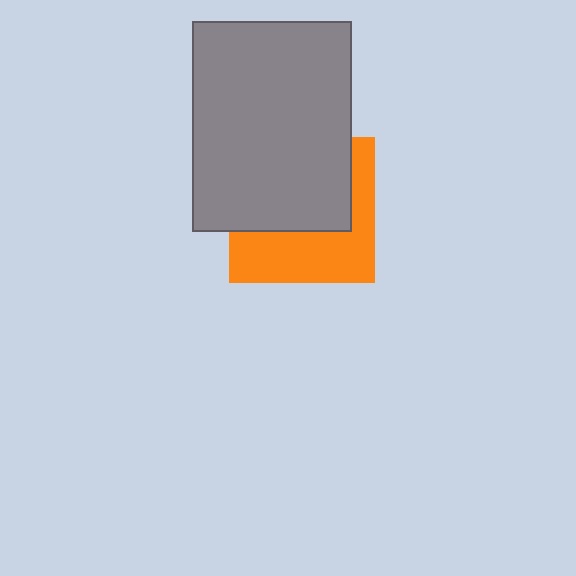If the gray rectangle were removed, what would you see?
You would see the complete orange square.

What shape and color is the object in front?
The object in front is a gray rectangle.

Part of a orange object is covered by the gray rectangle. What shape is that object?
It is a square.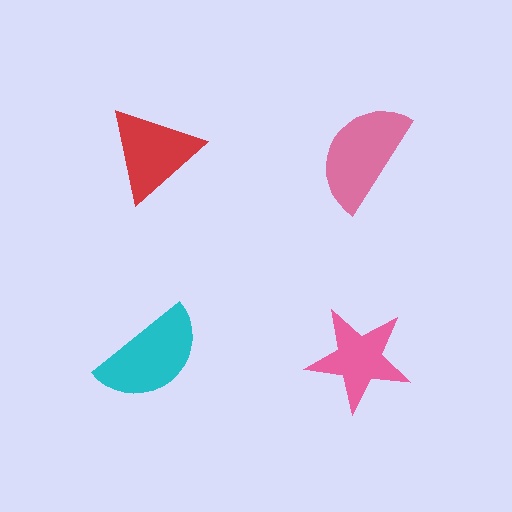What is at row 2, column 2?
A pink star.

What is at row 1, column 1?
A red triangle.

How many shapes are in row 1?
2 shapes.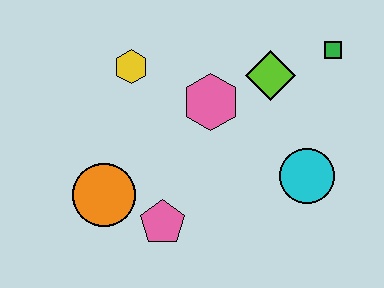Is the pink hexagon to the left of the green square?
Yes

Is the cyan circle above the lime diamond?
No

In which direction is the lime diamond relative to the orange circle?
The lime diamond is to the right of the orange circle.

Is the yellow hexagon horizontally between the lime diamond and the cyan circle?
No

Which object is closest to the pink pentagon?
The orange circle is closest to the pink pentagon.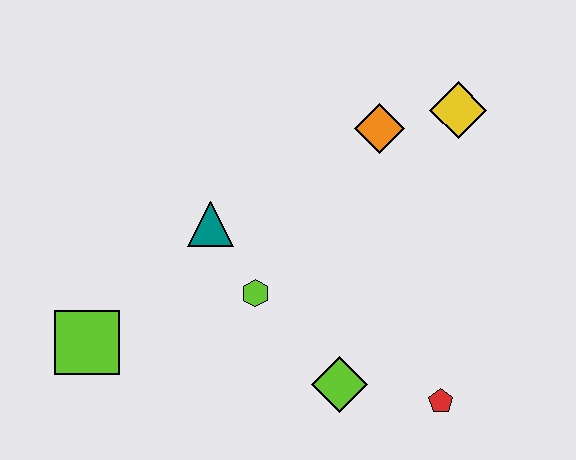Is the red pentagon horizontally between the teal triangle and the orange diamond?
No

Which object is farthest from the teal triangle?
The red pentagon is farthest from the teal triangle.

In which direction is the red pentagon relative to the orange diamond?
The red pentagon is below the orange diamond.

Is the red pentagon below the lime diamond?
Yes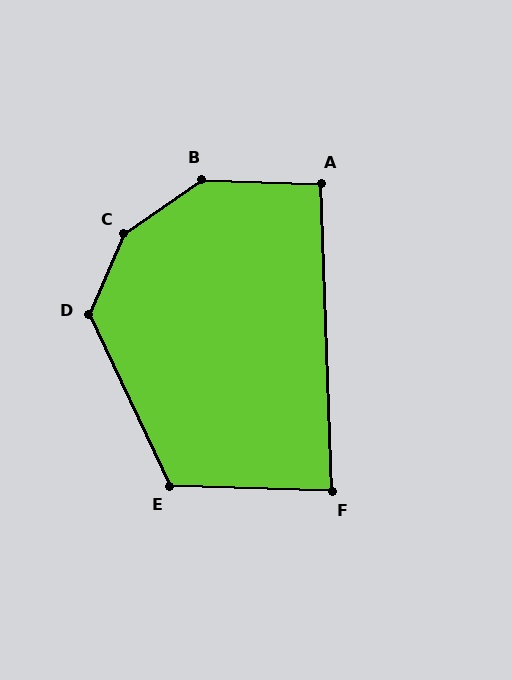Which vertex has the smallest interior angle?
F, at approximately 86 degrees.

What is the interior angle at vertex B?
Approximately 143 degrees (obtuse).